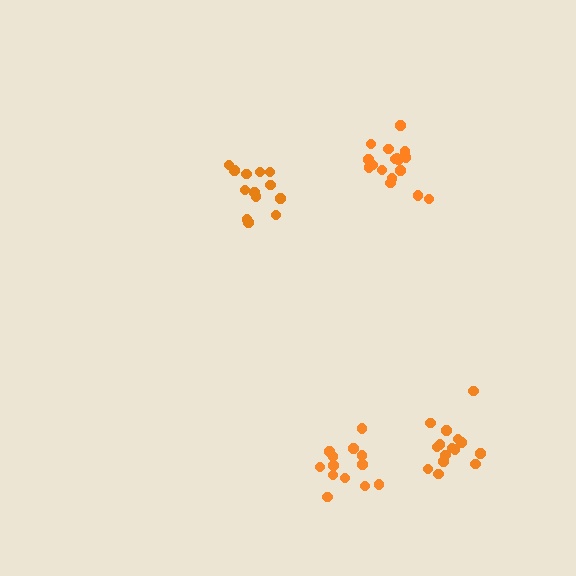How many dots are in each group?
Group 1: 17 dots, Group 2: 13 dots, Group 3: 15 dots, Group 4: 13 dots (58 total).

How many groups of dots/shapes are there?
There are 4 groups.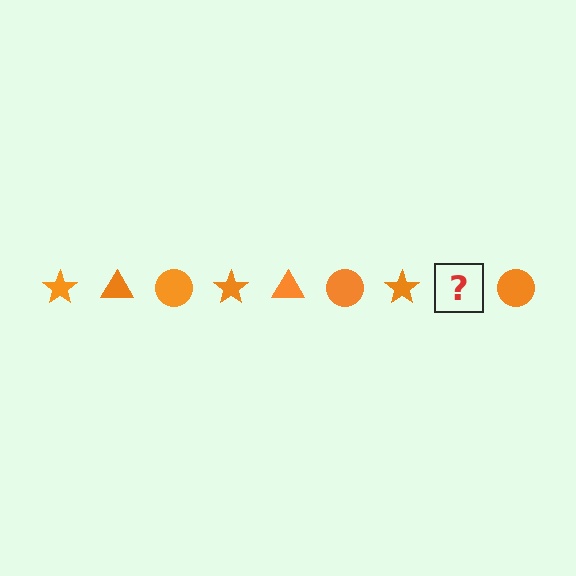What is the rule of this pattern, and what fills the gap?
The rule is that the pattern cycles through star, triangle, circle shapes in orange. The gap should be filled with an orange triangle.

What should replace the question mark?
The question mark should be replaced with an orange triangle.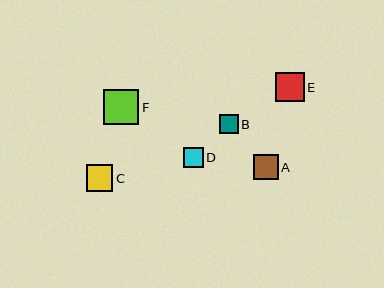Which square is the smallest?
Square B is the smallest with a size of approximately 19 pixels.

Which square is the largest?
Square F is the largest with a size of approximately 35 pixels.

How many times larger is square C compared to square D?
Square C is approximately 1.4 times the size of square D.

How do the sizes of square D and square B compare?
Square D and square B are approximately the same size.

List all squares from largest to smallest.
From largest to smallest: F, E, C, A, D, B.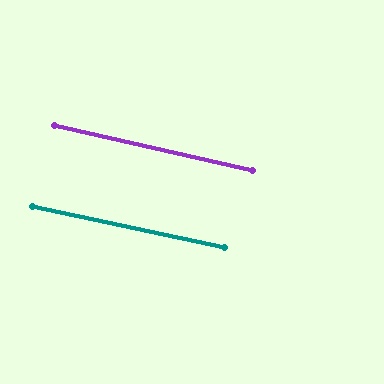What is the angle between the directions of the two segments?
Approximately 1 degree.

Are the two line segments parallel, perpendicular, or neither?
Parallel — their directions differ by only 0.8°.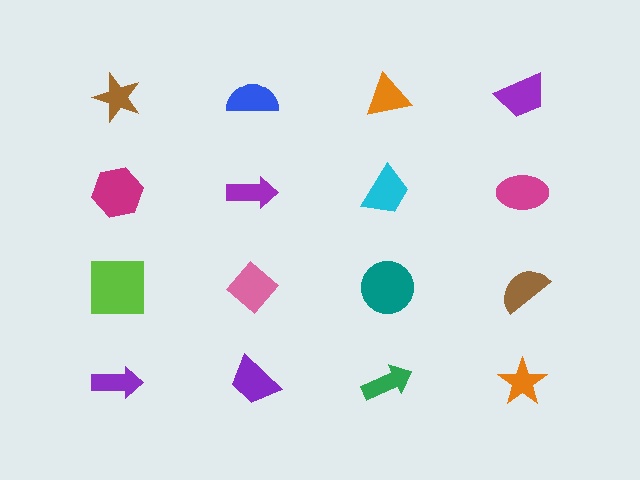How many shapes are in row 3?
4 shapes.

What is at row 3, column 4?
A brown semicircle.